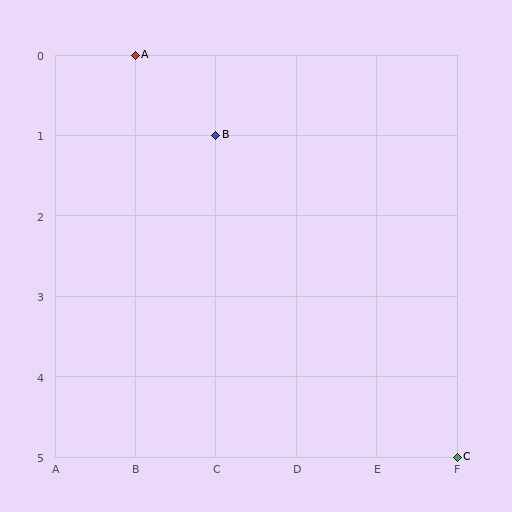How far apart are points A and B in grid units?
Points A and B are 1 column and 1 row apart (about 1.4 grid units diagonally).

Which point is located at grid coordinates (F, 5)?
Point C is at (F, 5).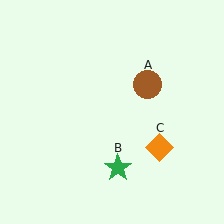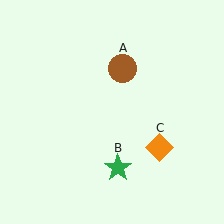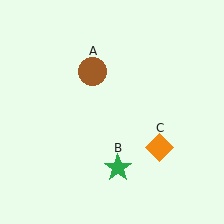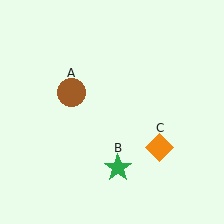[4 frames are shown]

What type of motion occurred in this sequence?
The brown circle (object A) rotated counterclockwise around the center of the scene.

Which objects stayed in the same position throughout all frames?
Green star (object B) and orange diamond (object C) remained stationary.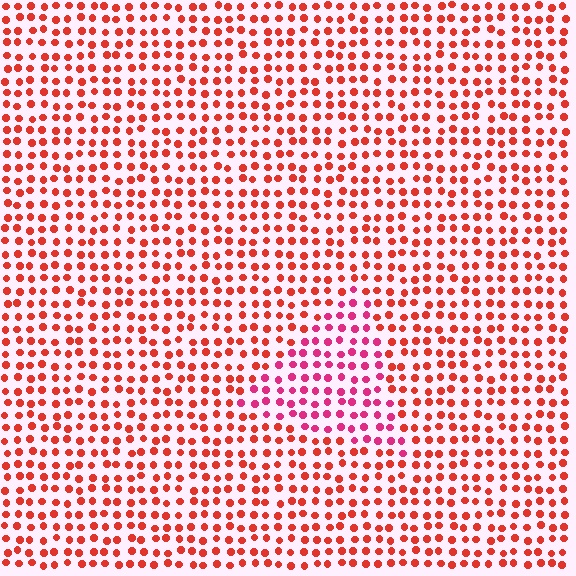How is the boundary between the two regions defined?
The boundary is defined purely by a slight shift in hue (about 33 degrees). Spacing, size, and orientation are identical on both sides.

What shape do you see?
I see a triangle.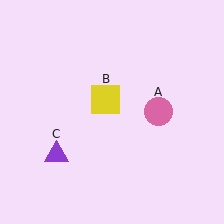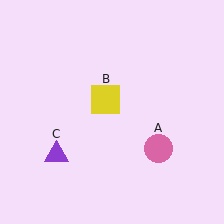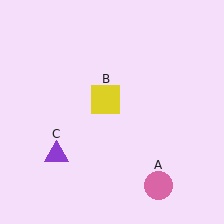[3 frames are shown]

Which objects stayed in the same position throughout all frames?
Yellow square (object B) and purple triangle (object C) remained stationary.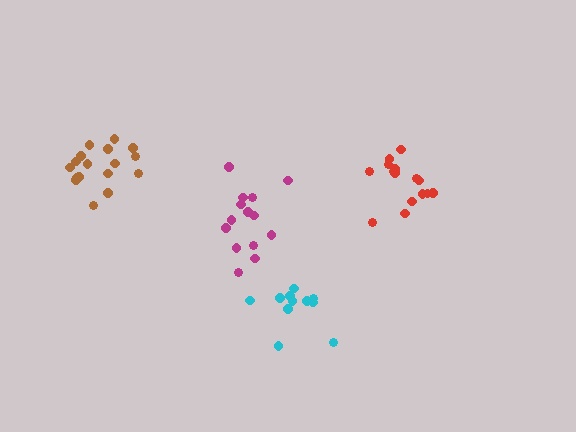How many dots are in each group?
Group 1: 17 dots, Group 2: 14 dots, Group 3: 11 dots, Group 4: 15 dots (57 total).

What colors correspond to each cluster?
The clusters are colored: brown, magenta, cyan, red.